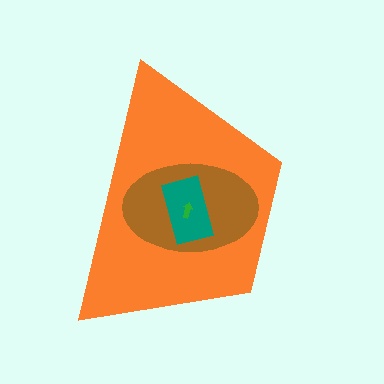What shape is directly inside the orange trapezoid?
The brown ellipse.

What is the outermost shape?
The orange trapezoid.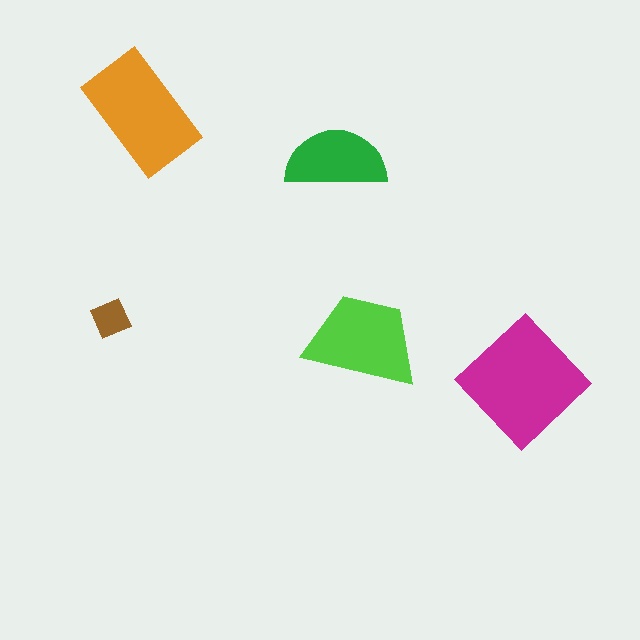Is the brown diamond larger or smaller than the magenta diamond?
Smaller.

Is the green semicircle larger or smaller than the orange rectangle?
Smaller.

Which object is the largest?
The magenta diamond.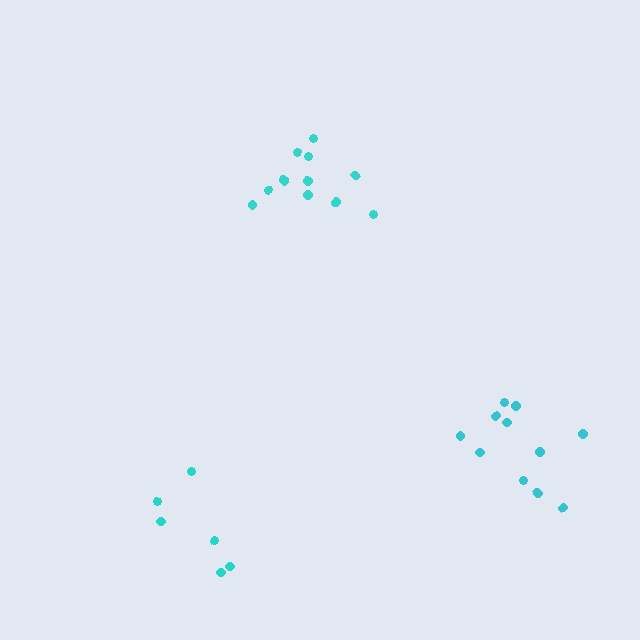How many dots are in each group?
Group 1: 6 dots, Group 2: 12 dots, Group 3: 11 dots (29 total).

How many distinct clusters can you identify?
There are 3 distinct clusters.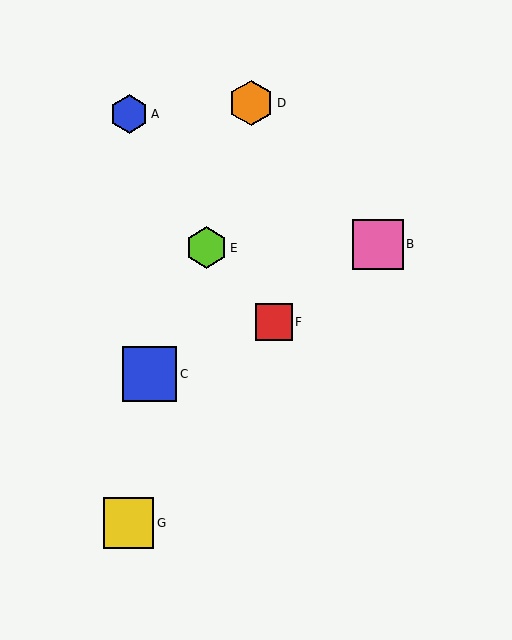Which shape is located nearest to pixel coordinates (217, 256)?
The lime hexagon (labeled E) at (206, 248) is nearest to that location.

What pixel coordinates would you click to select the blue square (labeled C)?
Click at (150, 374) to select the blue square C.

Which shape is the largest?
The blue square (labeled C) is the largest.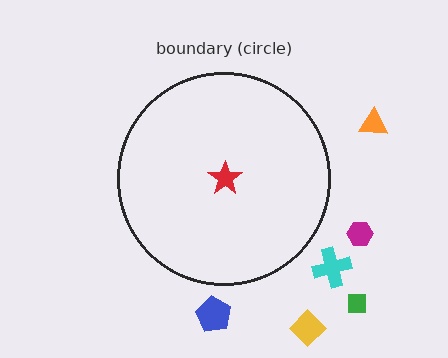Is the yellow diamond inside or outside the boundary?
Outside.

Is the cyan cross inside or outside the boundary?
Outside.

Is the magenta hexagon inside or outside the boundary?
Outside.